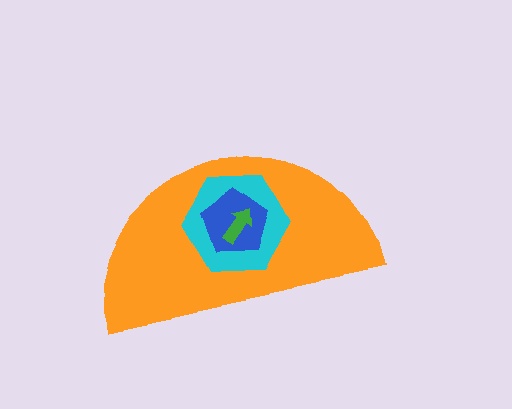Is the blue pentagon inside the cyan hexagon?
Yes.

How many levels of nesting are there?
4.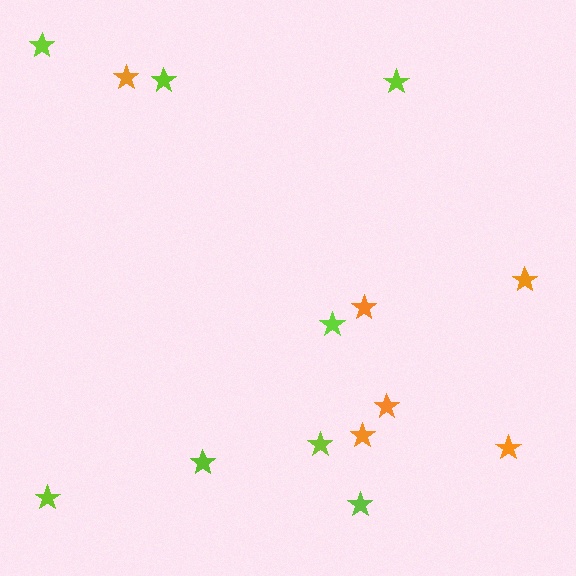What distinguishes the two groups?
There are 2 groups: one group of orange stars (6) and one group of lime stars (8).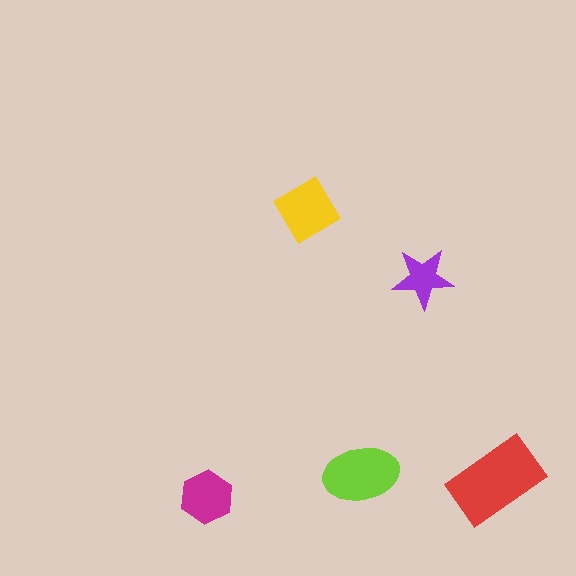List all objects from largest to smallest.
The red rectangle, the lime ellipse, the yellow diamond, the magenta hexagon, the purple star.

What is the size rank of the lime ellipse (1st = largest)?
2nd.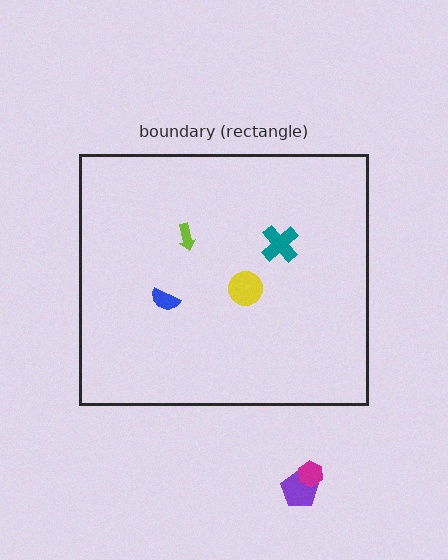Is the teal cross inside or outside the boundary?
Inside.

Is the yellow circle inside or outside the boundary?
Inside.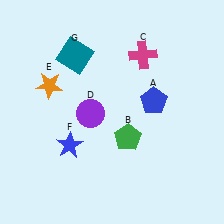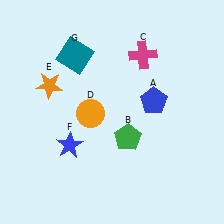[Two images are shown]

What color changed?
The circle (D) changed from purple in Image 1 to orange in Image 2.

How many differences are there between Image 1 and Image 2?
There is 1 difference between the two images.